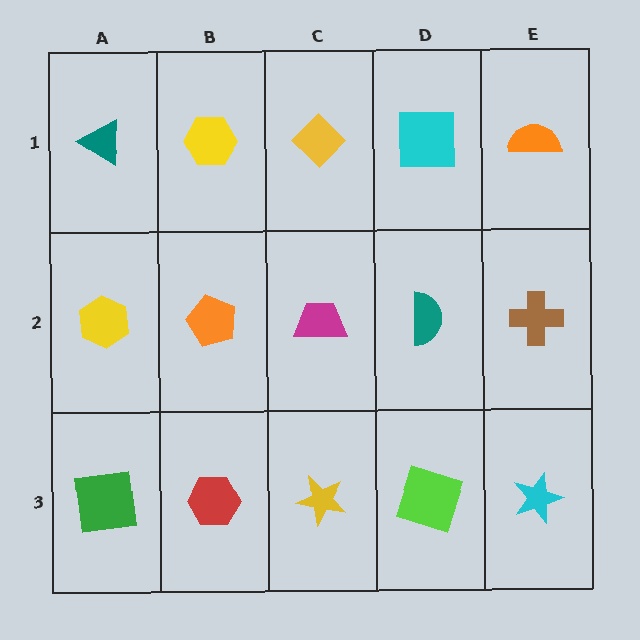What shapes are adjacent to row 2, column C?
A yellow diamond (row 1, column C), a yellow star (row 3, column C), an orange pentagon (row 2, column B), a teal semicircle (row 2, column D).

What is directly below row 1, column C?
A magenta trapezoid.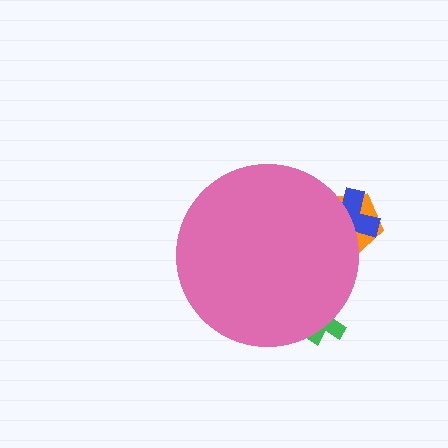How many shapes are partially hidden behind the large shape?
3 shapes are partially hidden.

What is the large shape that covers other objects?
A pink circle.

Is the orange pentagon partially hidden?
Yes, the orange pentagon is partially hidden behind the pink circle.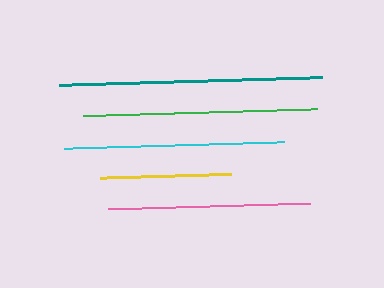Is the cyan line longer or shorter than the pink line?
The cyan line is longer than the pink line.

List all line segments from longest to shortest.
From longest to shortest: teal, green, cyan, pink, yellow.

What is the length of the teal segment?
The teal segment is approximately 263 pixels long.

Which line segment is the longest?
The teal line is the longest at approximately 263 pixels.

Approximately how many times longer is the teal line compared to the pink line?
The teal line is approximately 1.3 times the length of the pink line.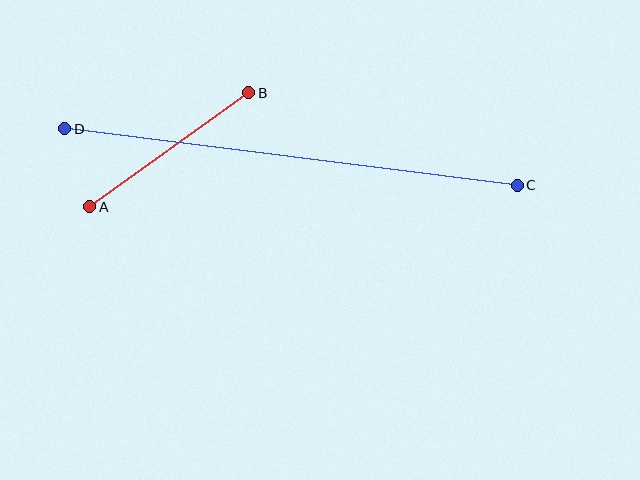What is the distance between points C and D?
The distance is approximately 456 pixels.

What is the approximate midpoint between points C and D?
The midpoint is at approximately (291, 157) pixels.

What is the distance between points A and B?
The distance is approximately 196 pixels.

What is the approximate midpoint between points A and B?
The midpoint is at approximately (169, 150) pixels.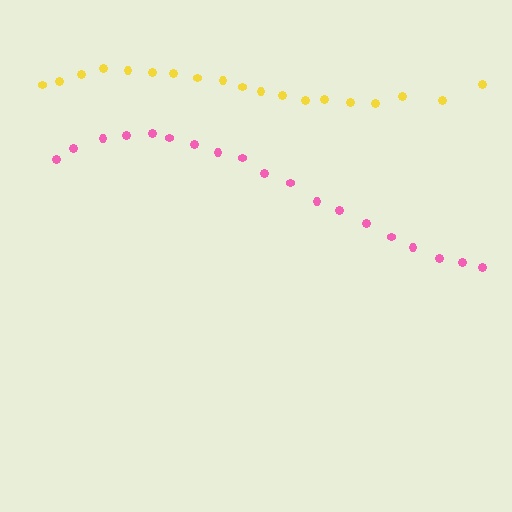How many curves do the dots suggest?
There are 2 distinct paths.